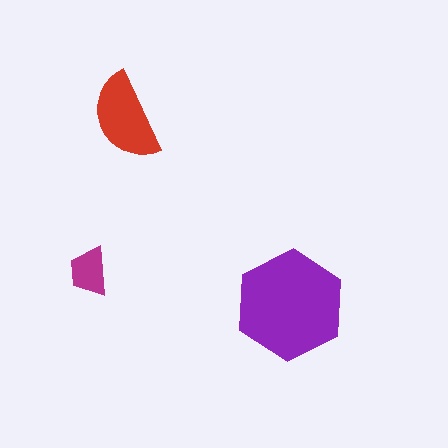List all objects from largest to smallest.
The purple hexagon, the red semicircle, the magenta trapezoid.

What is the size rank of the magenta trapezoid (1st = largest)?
3rd.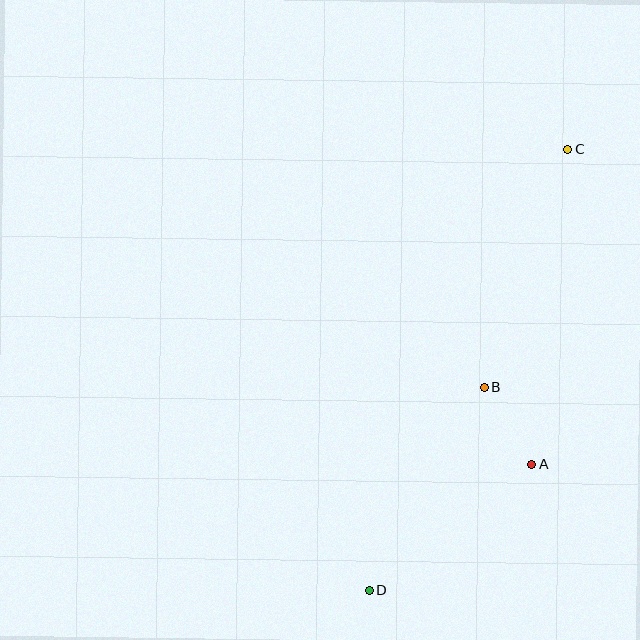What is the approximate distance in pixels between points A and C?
The distance between A and C is approximately 317 pixels.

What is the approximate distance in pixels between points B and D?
The distance between B and D is approximately 233 pixels.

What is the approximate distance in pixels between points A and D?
The distance between A and D is approximately 205 pixels.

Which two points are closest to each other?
Points A and B are closest to each other.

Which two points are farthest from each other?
Points C and D are farthest from each other.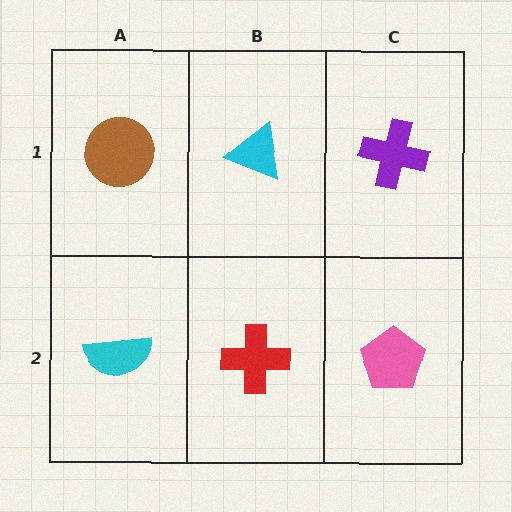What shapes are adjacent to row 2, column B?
A cyan triangle (row 1, column B), a cyan semicircle (row 2, column A), a pink pentagon (row 2, column C).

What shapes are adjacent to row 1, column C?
A pink pentagon (row 2, column C), a cyan triangle (row 1, column B).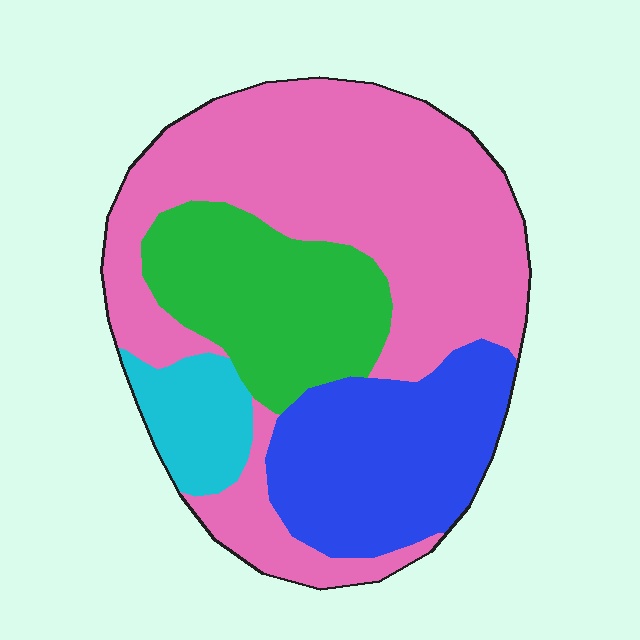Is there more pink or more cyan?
Pink.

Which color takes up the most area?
Pink, at roughly 50%.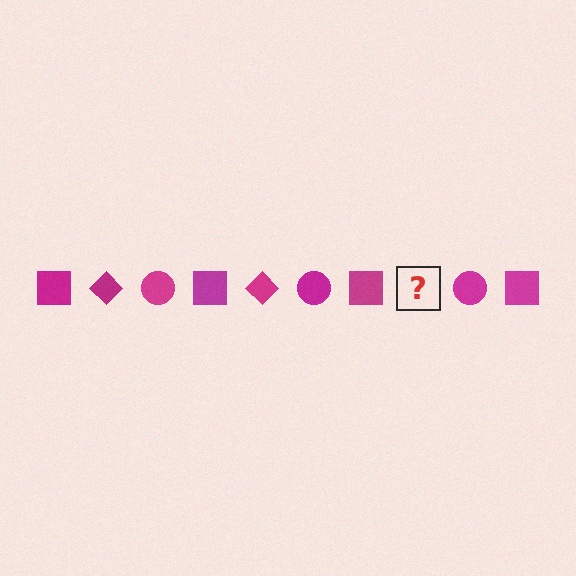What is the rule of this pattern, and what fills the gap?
The rule is that the pattern cycles through square, diamond, circle shapes in magenta. The gap should be filled with a magenta diamond.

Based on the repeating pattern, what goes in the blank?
The blank should be a magenta diamond.